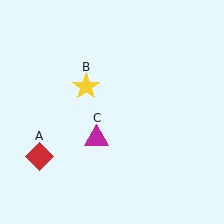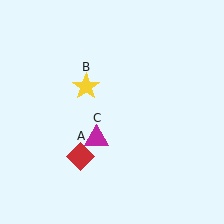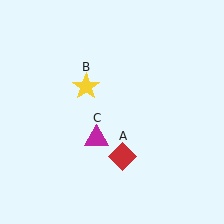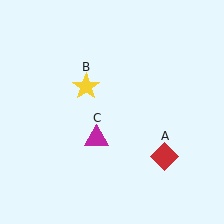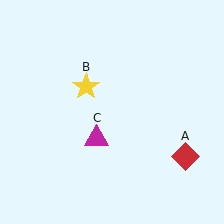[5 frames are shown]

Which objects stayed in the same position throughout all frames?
Yellow star (object B) and magenta triangle (object C) remained stationary.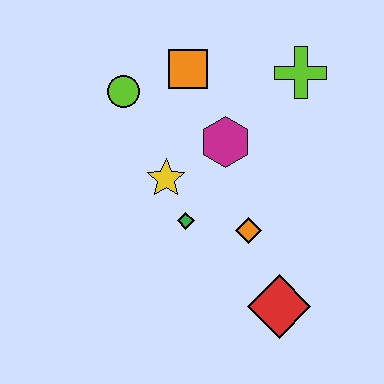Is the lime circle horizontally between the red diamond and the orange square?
No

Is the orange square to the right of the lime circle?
Yes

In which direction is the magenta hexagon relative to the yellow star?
The magenta hexagon is to the right of the yellow star.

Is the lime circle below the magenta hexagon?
No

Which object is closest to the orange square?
The lime circle is closest to the orange square.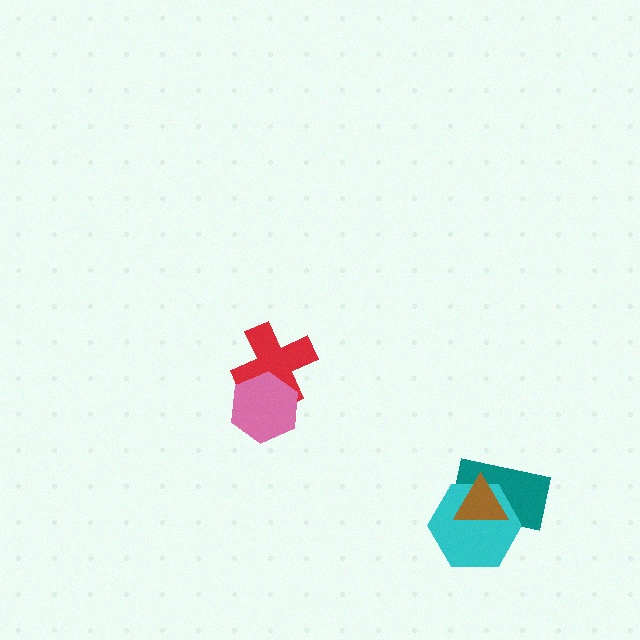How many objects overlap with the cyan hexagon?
2 objects overlap with the cyan hexagon.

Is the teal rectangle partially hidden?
Yes, it is partially covered by another shape.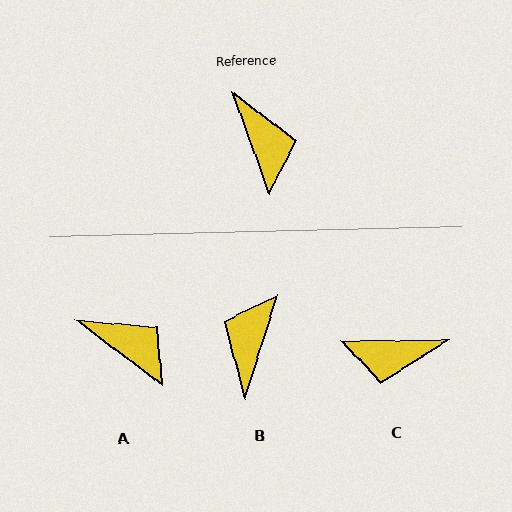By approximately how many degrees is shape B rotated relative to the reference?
Approximately 143 degrees counter-clockwise.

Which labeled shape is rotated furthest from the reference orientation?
B, about 143 degrees away.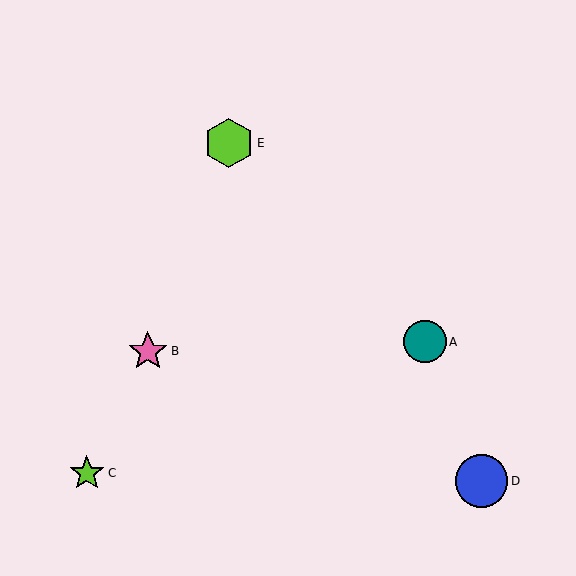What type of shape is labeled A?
Shape A is a teal circle.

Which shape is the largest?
The blue circle (labeled D) is the largest.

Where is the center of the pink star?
The center of the pink star is at (148, 351).